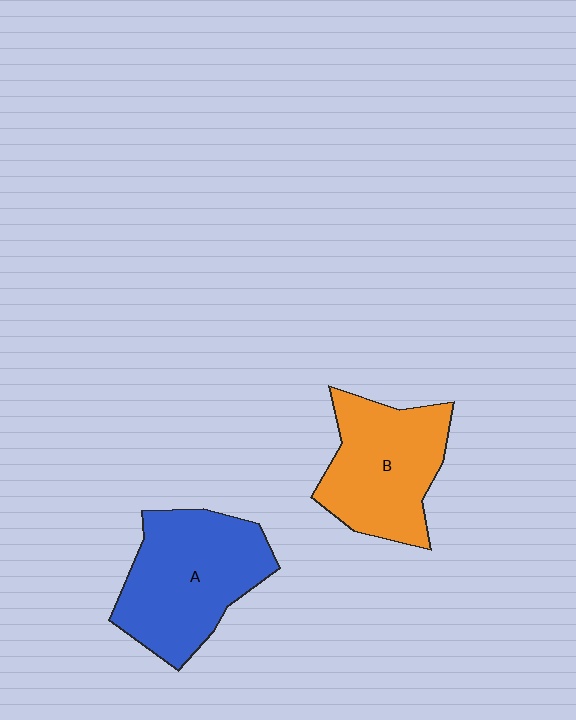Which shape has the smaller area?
Shape B (orange).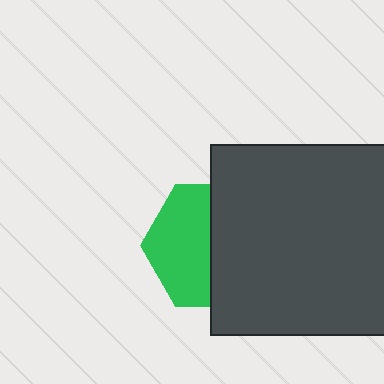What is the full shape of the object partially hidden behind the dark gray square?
The partially hidden object is a green hexagon.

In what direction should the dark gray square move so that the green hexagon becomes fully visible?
The dark gray square should move right. That is the shortest direction to clear the overlap and leave the green hexagon fully visible.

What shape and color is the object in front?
The object in front is a dark gray square.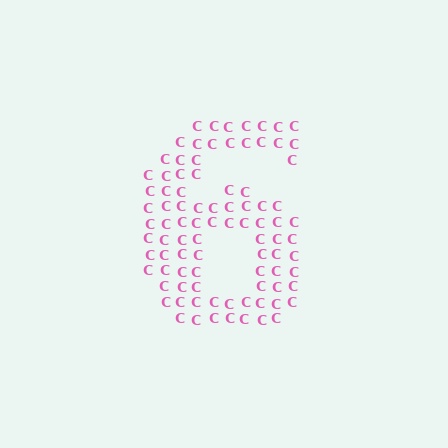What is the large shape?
The large shape is the digit 6.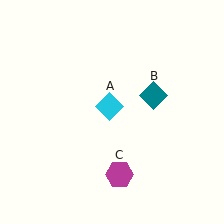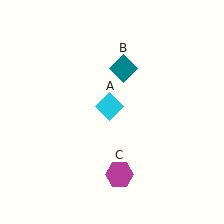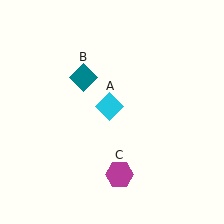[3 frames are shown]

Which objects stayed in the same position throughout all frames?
Cyan diamond (object A) and magenta hexagon (object C) remained stationary.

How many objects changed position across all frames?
1 object changed position: teal diamond (object B).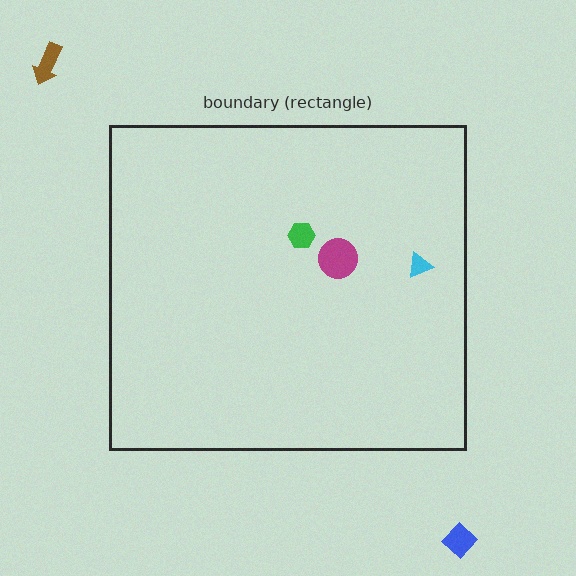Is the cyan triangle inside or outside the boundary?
Inside.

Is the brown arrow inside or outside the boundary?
Outside.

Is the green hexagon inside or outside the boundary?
Inside.